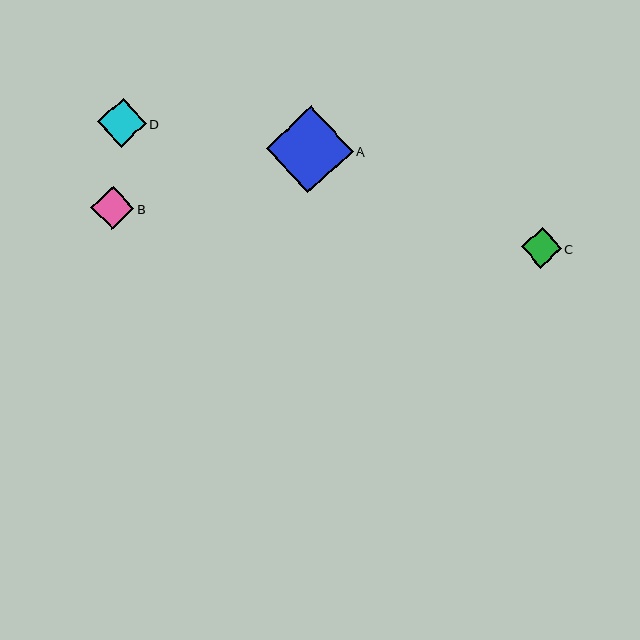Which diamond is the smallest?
Diamond C is the smallest with a size of approximately 40 pixels.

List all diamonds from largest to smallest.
From largest to smallest: A, D, B, C.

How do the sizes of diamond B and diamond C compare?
Diamond B and diamond C are approximately the same size.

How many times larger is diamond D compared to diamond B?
Diamond D is approximately 1.1 times the size of diamond B.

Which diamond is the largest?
Diamond A is the largest with a size of approximately 87 pixels.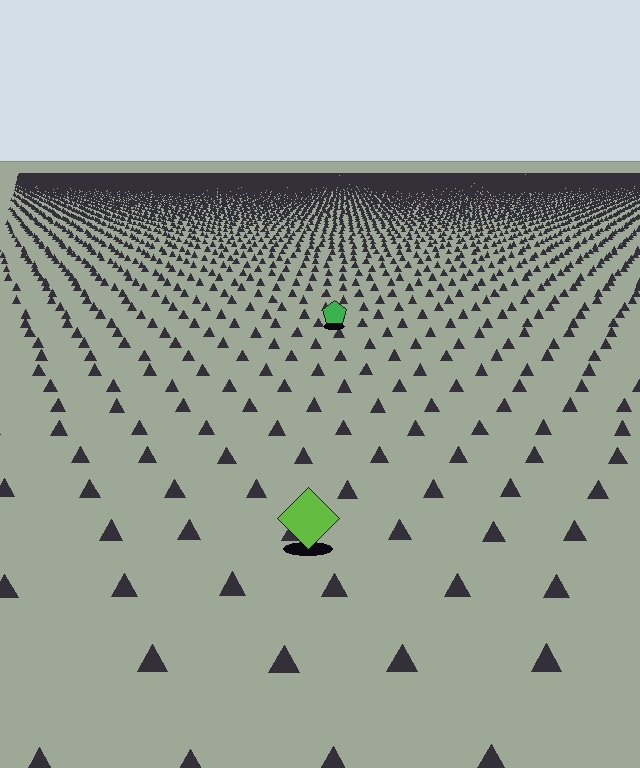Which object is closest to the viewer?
The lime diamond is closest. The texture marks near it are larger and more spread out.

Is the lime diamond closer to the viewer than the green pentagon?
Yes. The lime diamond is closer — you can tell from the texture gradient: the ground texture is coarser near it.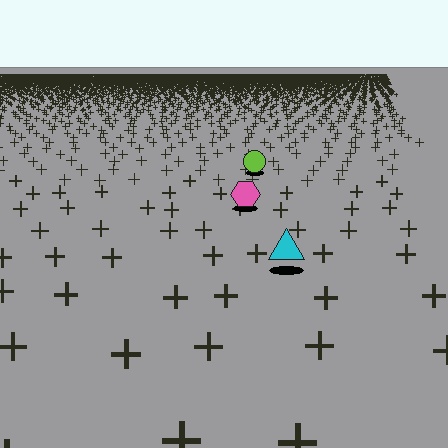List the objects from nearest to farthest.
From nearest to farthest: the cyan triangle, the pink hexagon, the lime circle.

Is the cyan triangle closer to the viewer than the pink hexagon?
Yes. The cyan triangle is closer — you can tell from the texture gradient: the ground texture is coarser near it.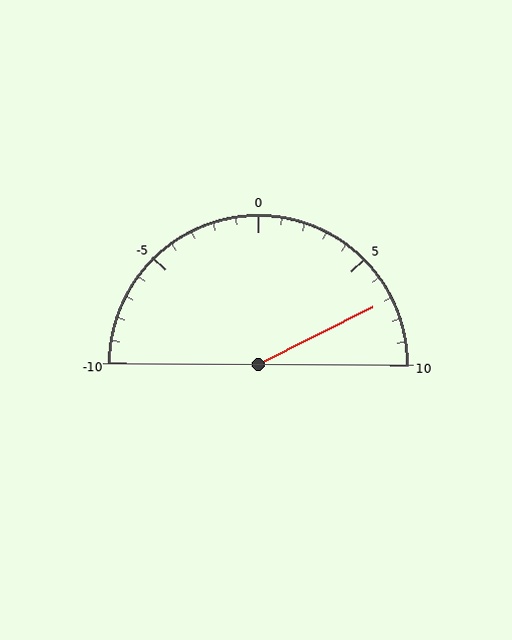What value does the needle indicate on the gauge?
The needle indicates approximately 7.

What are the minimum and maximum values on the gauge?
The gauge ranges from -10 to 10.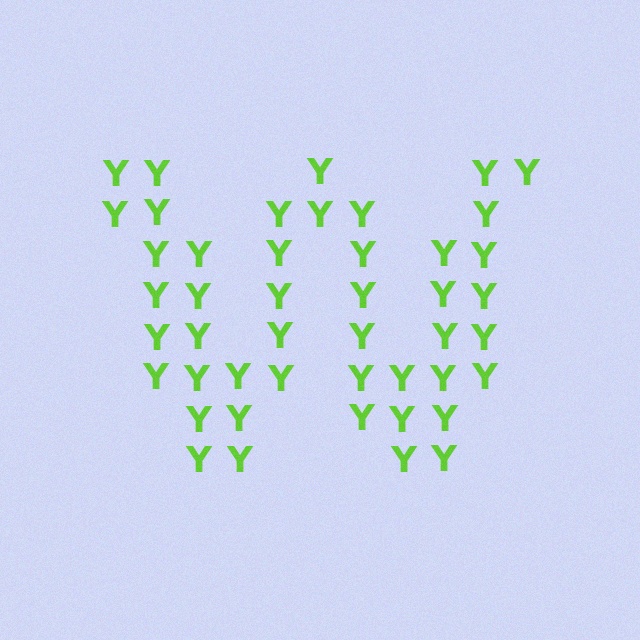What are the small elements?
The small elements are letter Y's.